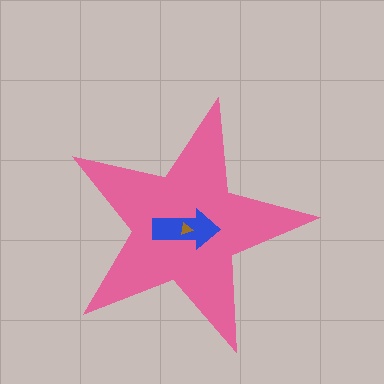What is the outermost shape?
The pink star.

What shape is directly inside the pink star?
The blue arrow.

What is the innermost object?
The brown triangle.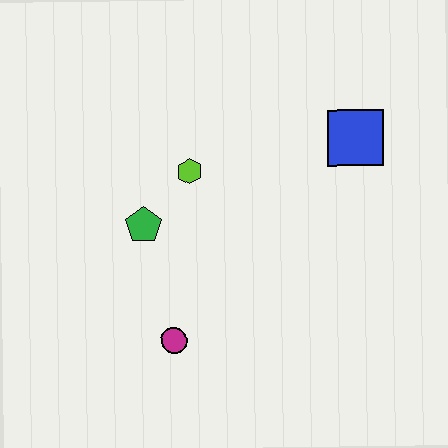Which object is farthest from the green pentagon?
The blue square is farthest from the green pentagon.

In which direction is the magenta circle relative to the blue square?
The magenta circle is below the blue square.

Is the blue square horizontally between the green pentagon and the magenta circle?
No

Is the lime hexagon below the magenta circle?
No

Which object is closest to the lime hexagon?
The green pentagon is closest to the lime hexagon.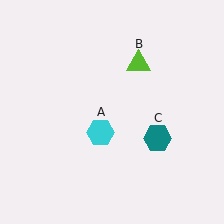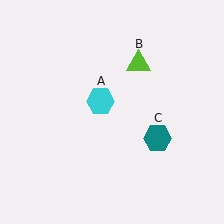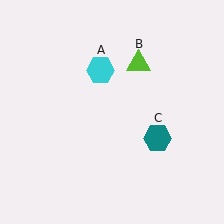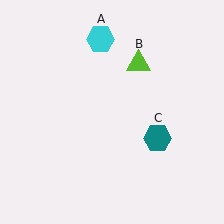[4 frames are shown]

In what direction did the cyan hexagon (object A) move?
The cyan hexagon (object A) moved up.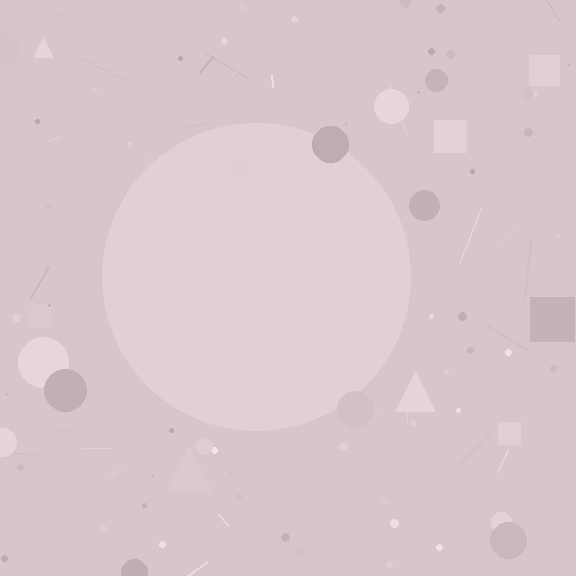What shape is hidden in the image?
A circle is hidden in the image.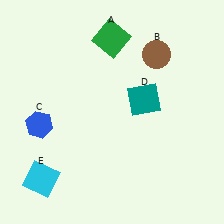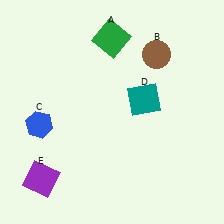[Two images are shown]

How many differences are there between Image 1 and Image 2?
There is 1 difference between the two images.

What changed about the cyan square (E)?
In Image 1, E is cyan. In Image 2, it changed to purple.